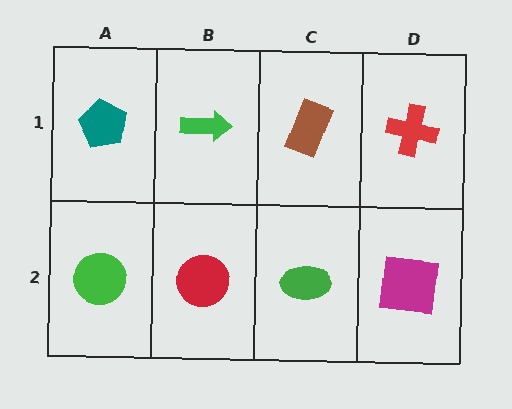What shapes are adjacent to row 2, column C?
A brown rectangle (row 1, column C), a red circle (row 2, column B), a magenta square (row 2, column D).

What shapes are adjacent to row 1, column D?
A magenta square (row 2, column D), a brown rectangle (row 1, column C).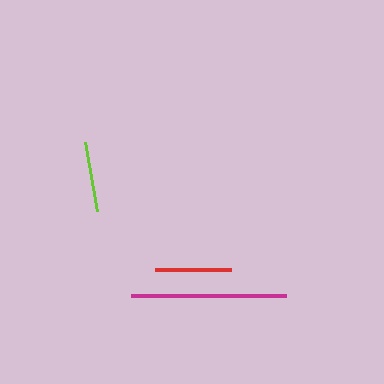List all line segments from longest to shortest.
From longest to shortest: magenta, red, lime.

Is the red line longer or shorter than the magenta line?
The magenta line is longer than the red line.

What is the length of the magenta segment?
The magenta segment is approximately 155 pixels long.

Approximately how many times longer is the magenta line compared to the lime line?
The magenta line is approximately 2.2 times the length of the lime line.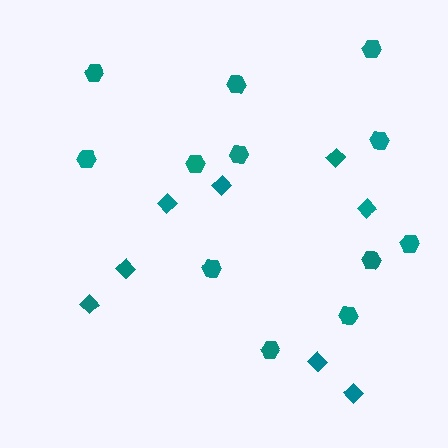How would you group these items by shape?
There are 2 groups: one group of diamonds (8) and one group of hexagons (12).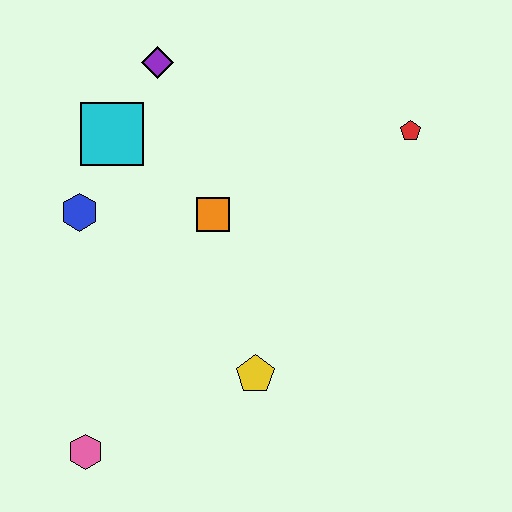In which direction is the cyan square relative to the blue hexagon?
The cyan square is above the blue hexagon.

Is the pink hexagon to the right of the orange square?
No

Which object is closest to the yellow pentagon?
The orange square is closest to the yellow pentagon.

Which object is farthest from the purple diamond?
The pink hexagon is farthest from the purple diamond.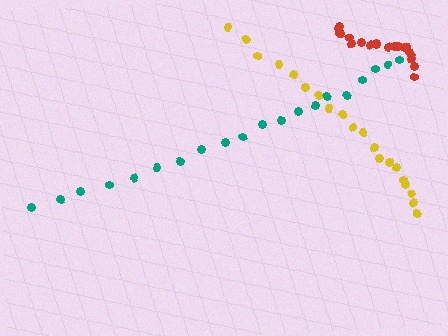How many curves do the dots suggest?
There are 3 distinct paths.